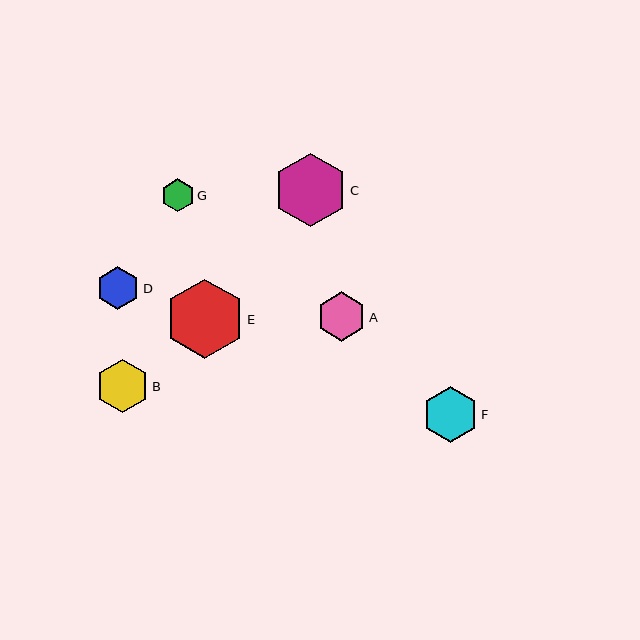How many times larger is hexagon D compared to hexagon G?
Hexagon D is approximately 1.3 times the size of hexagon G.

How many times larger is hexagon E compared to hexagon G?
Hexagon E is approximately 2.4 times the size of hexagon G.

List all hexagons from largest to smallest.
From largest to smallest: E, C, F, B, A, D, G.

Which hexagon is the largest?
Hexagon E is the largest with a size of approximately 79 pixels.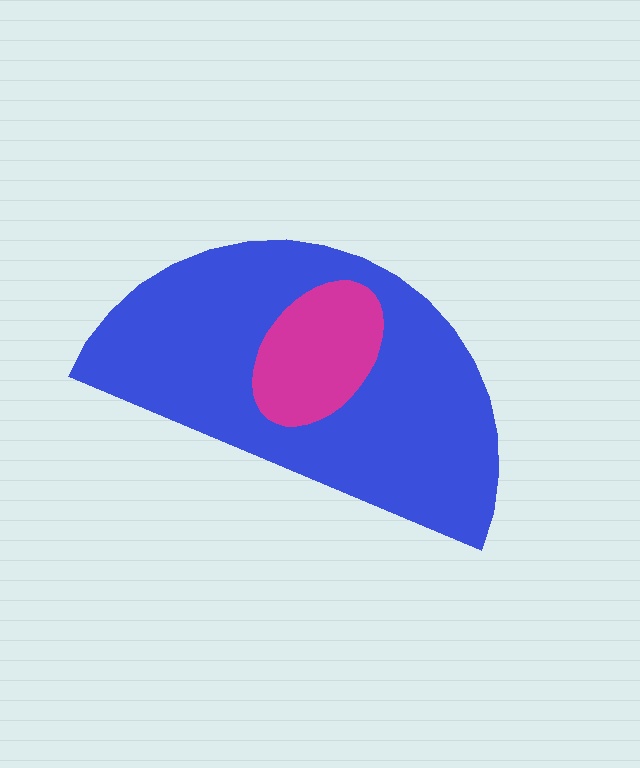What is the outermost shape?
The blue semicircle.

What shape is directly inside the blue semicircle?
The magenta ellipse.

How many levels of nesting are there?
2.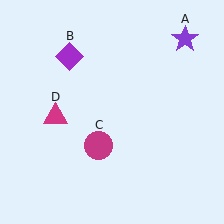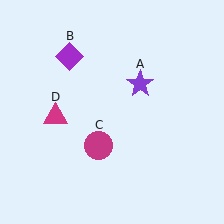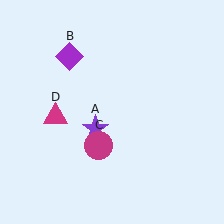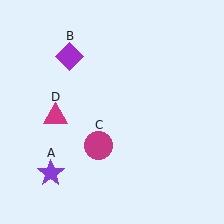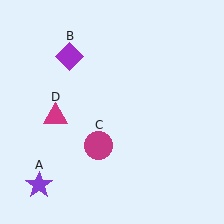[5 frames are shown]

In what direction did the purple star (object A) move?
The purple star (object A) moved down and to the left.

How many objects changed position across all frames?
1 object changed position: purple star (object A).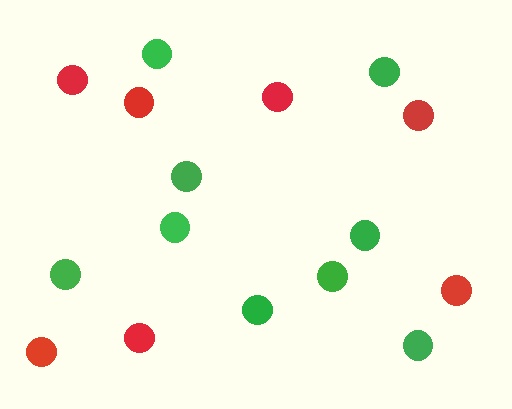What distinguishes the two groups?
There are 2 groups: one group of green circles (9) and one group of red circles (7).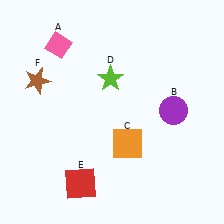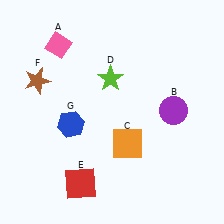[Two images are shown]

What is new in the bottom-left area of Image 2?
A blue hexagon (G) was added in the bottom-left area of Image 2.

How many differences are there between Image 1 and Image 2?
There is 1 difference between the two images.